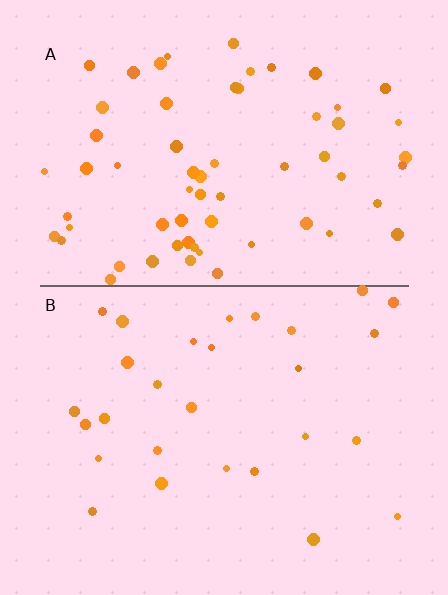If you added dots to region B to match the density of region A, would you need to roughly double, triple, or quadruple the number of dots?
Approximately double.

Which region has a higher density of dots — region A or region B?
A (the top).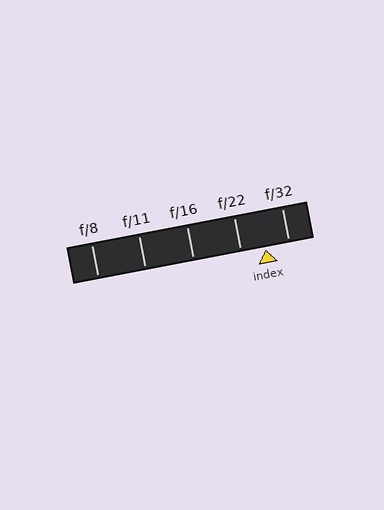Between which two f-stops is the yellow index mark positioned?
The index mark is between f/22 and f/32.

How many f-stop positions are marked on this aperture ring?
There are 5 f-stop positions marked.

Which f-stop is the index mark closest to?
The index mark is closest to f/32.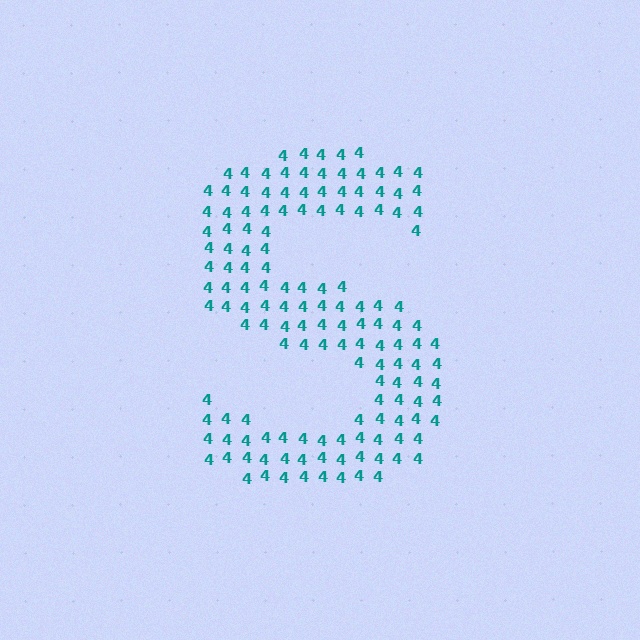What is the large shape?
The large shape is the letter S.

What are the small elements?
The small elements are digit 4's.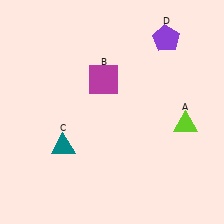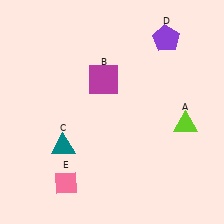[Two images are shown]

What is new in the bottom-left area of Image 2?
A pink diamond (E) was added in the bottom-left area of Image 2.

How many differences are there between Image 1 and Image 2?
There is 1 difference between the two images.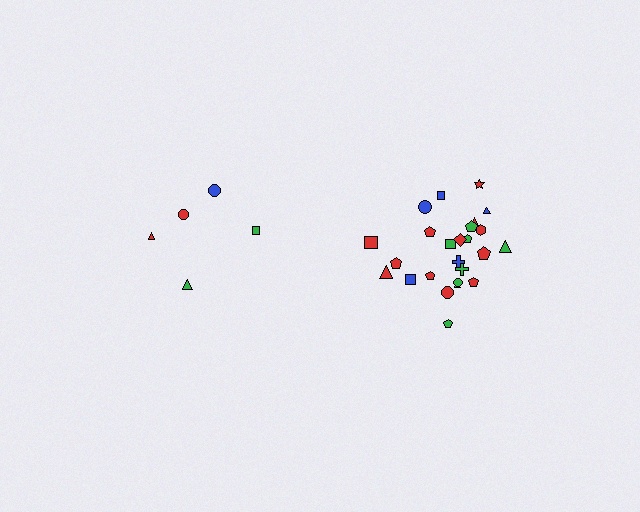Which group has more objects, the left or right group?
The right group.